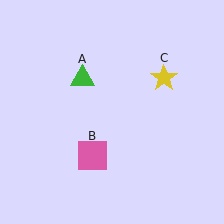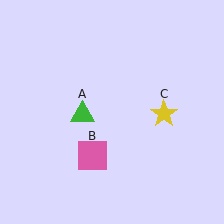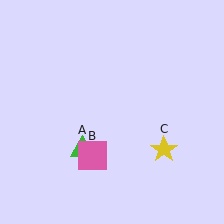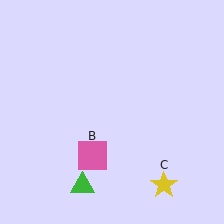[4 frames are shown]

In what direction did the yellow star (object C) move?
The yellow star (object C) moved down.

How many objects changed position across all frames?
2 objects changed position: green triangle (object A), yellow star (object C).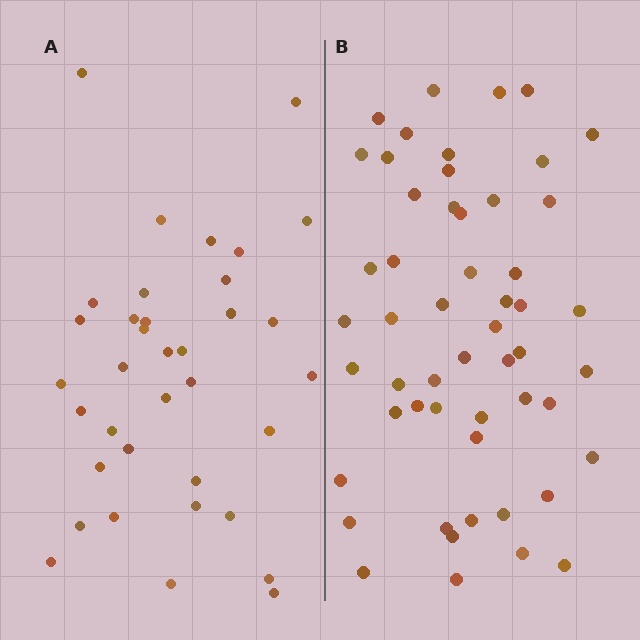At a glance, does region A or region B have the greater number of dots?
Region B (the right region) has more dots.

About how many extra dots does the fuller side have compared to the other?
Region B has approximately 15 more dots than region A.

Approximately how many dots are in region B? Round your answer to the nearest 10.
About 50 dots. (The exact count is 53, which rounds to 50.)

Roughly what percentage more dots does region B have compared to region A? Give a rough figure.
About 45% more.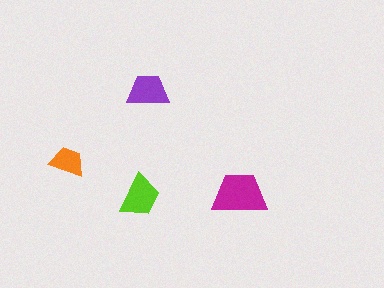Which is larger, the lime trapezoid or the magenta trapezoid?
The magenta one.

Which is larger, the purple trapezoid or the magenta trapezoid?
The magenta one.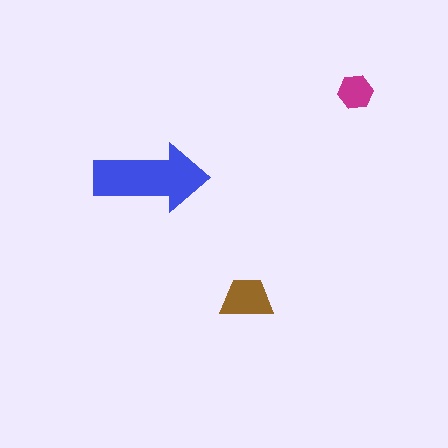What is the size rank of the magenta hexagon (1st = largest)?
3rd.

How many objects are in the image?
There are 3 objects in the image.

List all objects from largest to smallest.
The blue arrow, the brown trapezoid, the magenta hexagon.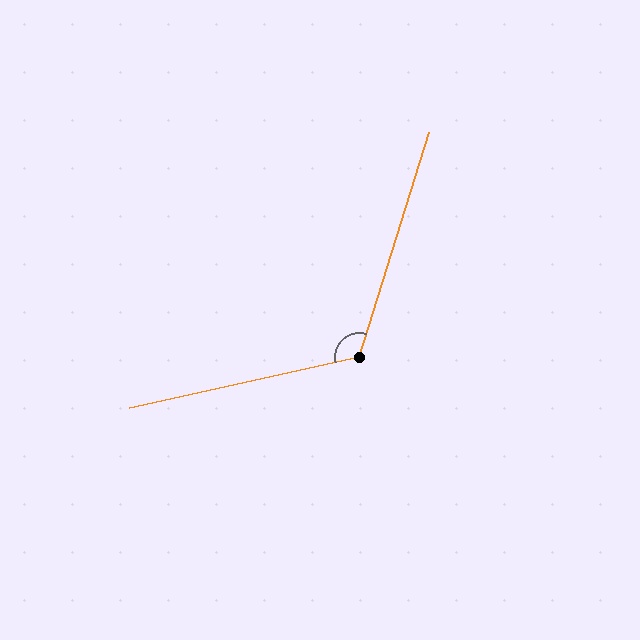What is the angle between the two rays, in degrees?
Approximately 120 degrees.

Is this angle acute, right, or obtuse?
It is obtuse.